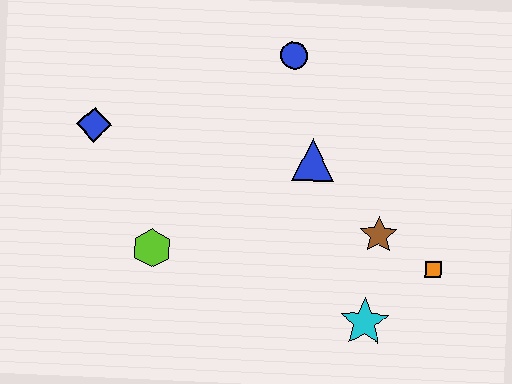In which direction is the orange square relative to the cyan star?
The orange square is to the right of the cyan star.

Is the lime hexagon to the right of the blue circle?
No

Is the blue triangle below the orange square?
No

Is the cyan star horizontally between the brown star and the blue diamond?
Yes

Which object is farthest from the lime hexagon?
The orange square is farthest from the lime hexagon.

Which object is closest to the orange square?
The brown star is closest to the orange square.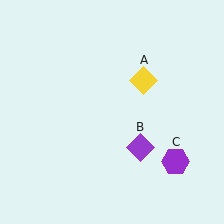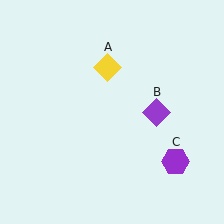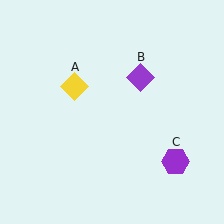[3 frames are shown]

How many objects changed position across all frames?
2 objects changed position: yellow diamond (object A), purple diamond (object B).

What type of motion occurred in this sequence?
The yellow diamond (object A), purple diamond (object B) rotated counterclockwise around the center of the scene.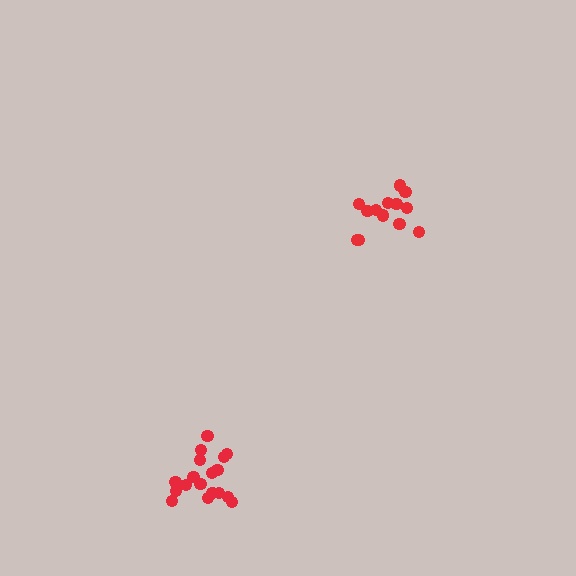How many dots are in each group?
Group 1: 18 dots, Group 2: 13 dots (31 total).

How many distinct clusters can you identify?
There are 2 distinct clusters.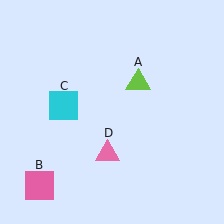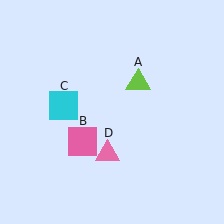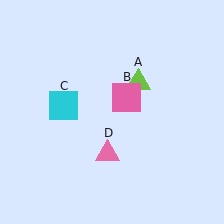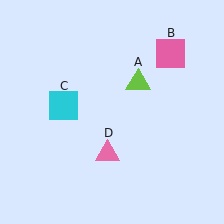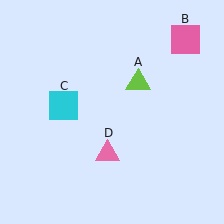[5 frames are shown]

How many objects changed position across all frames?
1 object changed position: pink square (object B).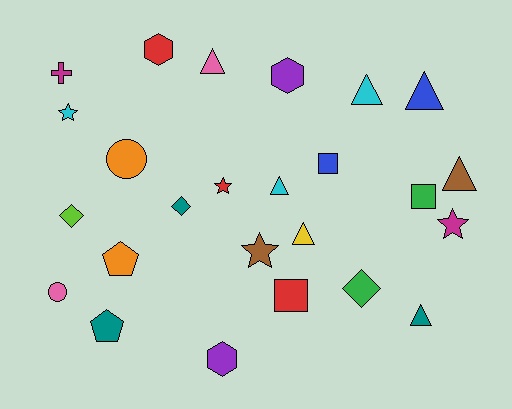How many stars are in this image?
There are 4 stars.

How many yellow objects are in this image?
There is 1 yellow object.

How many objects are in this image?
There are 25 objects.